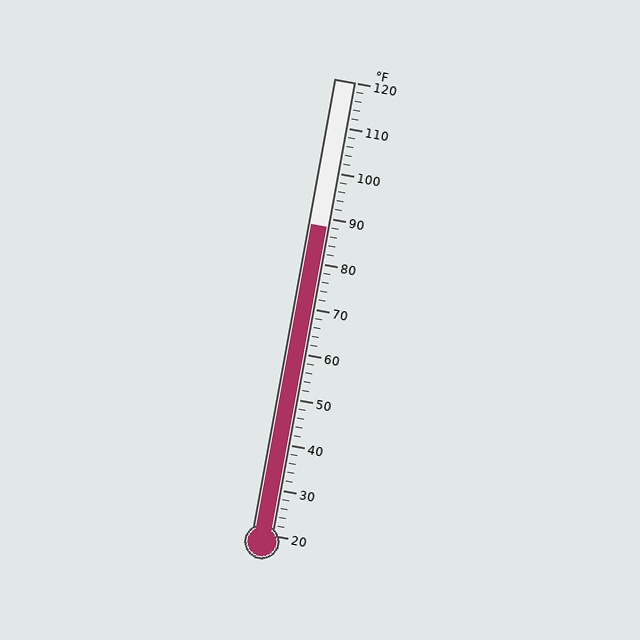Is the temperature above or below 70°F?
The temperature is above 70°F.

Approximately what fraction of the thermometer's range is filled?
The thermometer is filled to approximately 70% of its range.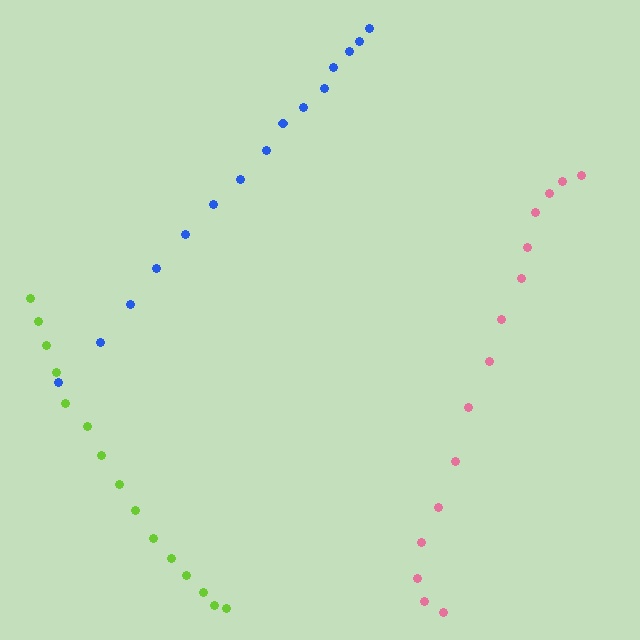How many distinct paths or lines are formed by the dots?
There are 3 distinct paths.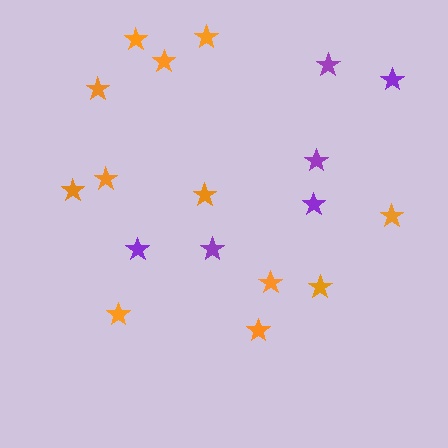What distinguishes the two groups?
There are 2 groups: one group of purple stars (6) and one group of orange stars (12).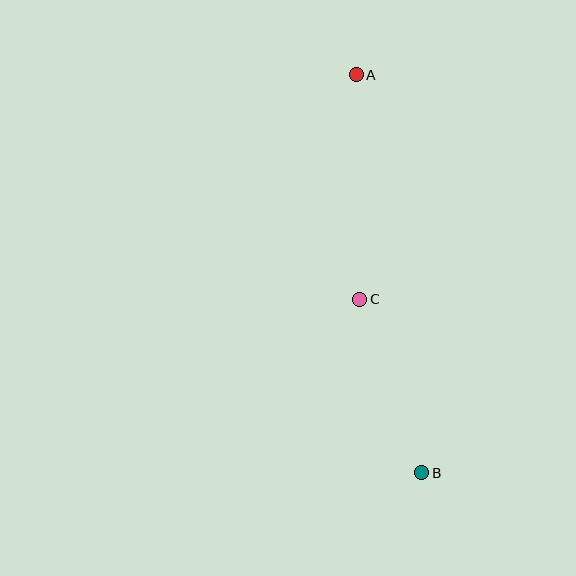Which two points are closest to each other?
Points B and C are closest to each other.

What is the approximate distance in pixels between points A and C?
The distance between A and C is approximately 224 pixels.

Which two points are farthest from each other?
Points A and B are farthest from each other.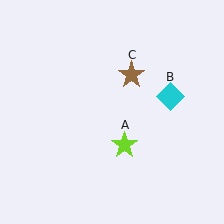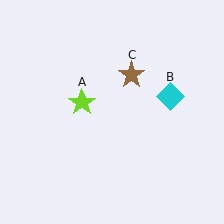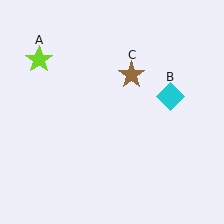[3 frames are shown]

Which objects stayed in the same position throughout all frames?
Cyan diamond (object B) and brown star (object C) remained stationary.